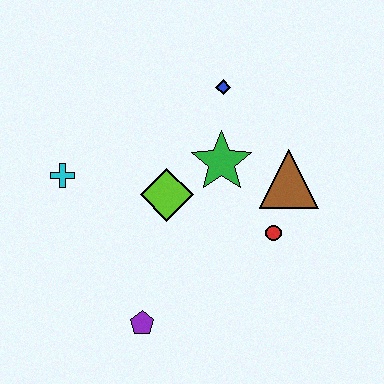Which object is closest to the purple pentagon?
The lime diamond is closest to the purple pentagon.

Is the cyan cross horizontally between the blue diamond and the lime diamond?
No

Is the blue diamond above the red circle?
Yes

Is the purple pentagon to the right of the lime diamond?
No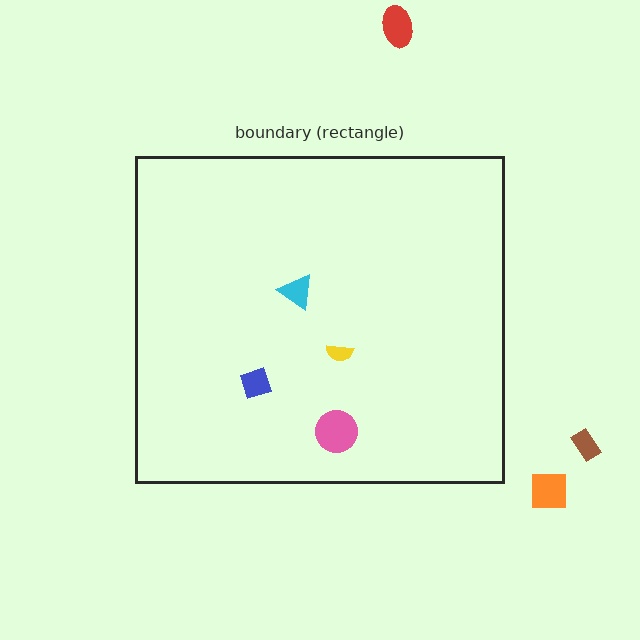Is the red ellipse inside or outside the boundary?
Outside.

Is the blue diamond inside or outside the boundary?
Inside.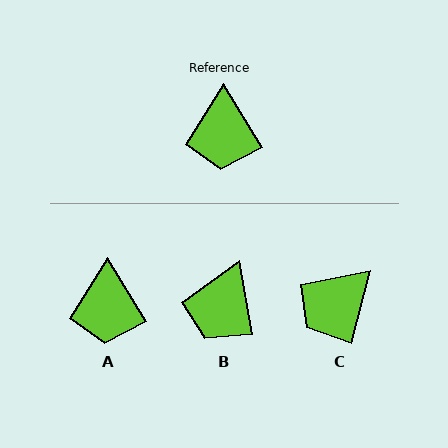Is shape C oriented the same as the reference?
No, it is off by about 47 degrees.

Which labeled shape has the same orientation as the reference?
A.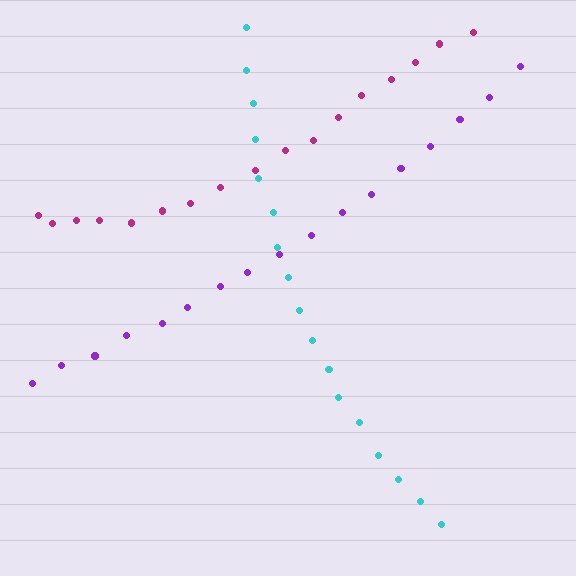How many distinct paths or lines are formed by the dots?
There are 3 distinct paths.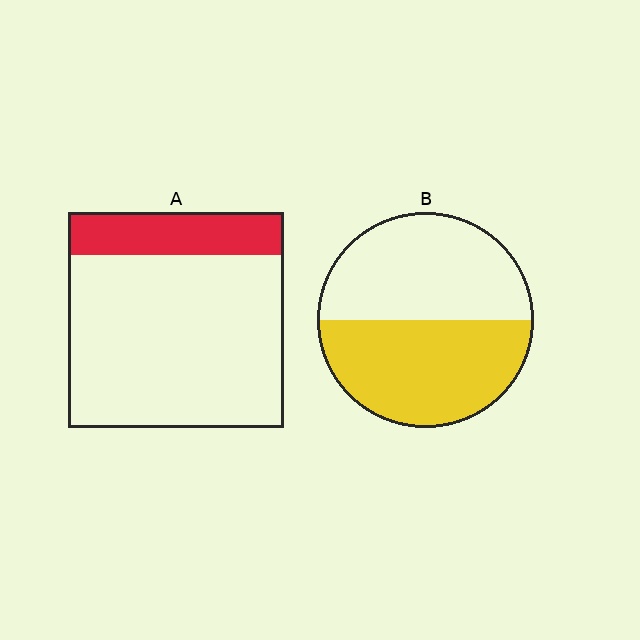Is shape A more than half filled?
No.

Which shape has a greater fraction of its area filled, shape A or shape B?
Shape B.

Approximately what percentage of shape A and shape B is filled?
A is approximately 20% and B is approximately 50%.